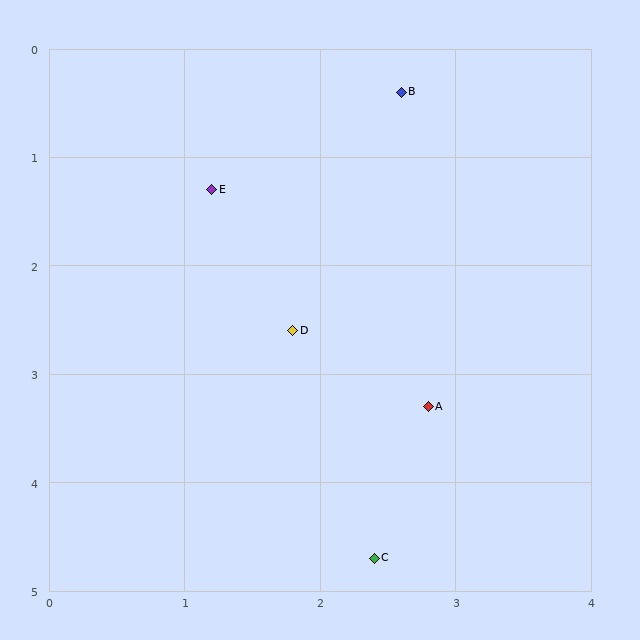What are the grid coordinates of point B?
Point B is at approximately (2.6, 0.4).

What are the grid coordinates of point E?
Point E is at approximately (1.2, 1.3).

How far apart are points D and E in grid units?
Points D and E are about 1.4 grid units apart.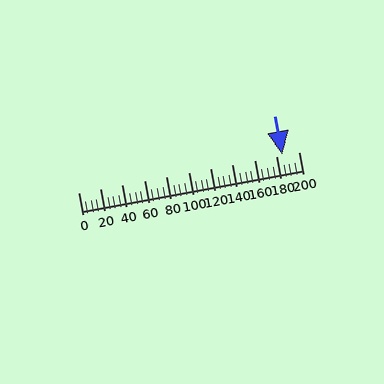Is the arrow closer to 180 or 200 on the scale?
The arrow is closer to 180.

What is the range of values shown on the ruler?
The ruler shows values from 0 to 200.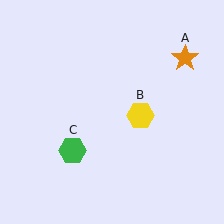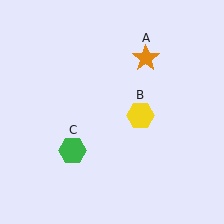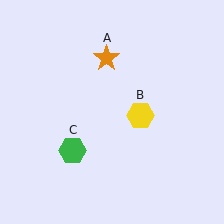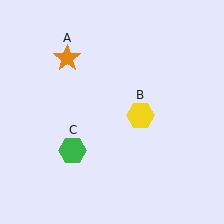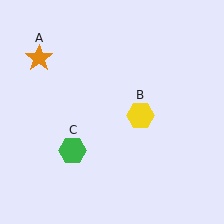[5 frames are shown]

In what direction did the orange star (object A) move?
The orange star (object A) moved left.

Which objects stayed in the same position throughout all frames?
Yellow hexagon (object B) and green hexagon (object C) remained stationary.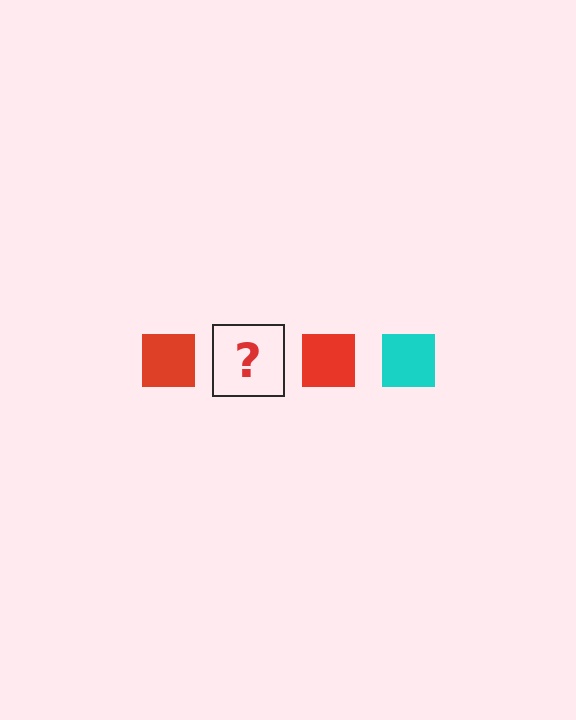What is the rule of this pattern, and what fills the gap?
The rule is that the pattern cycles through red, cyan squares. The gap should be filled with a cyan square.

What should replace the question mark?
The question mark should be replaced with a cyan square.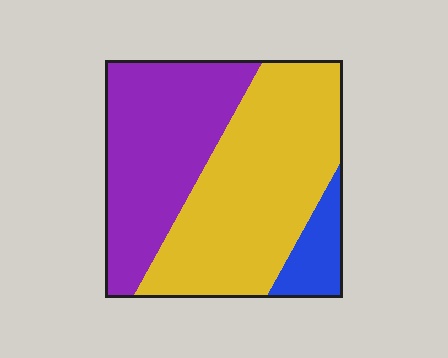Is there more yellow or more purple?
Yellow.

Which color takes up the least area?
Blue, at roughly 10%.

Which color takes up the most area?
Yellow, at roughly 50%.